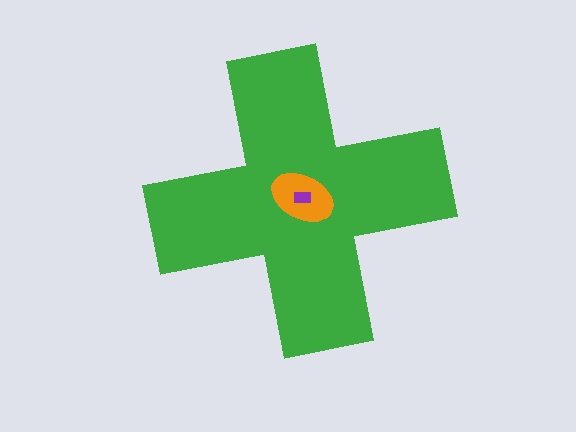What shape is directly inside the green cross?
The orange ellipse.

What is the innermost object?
The purple rectangle.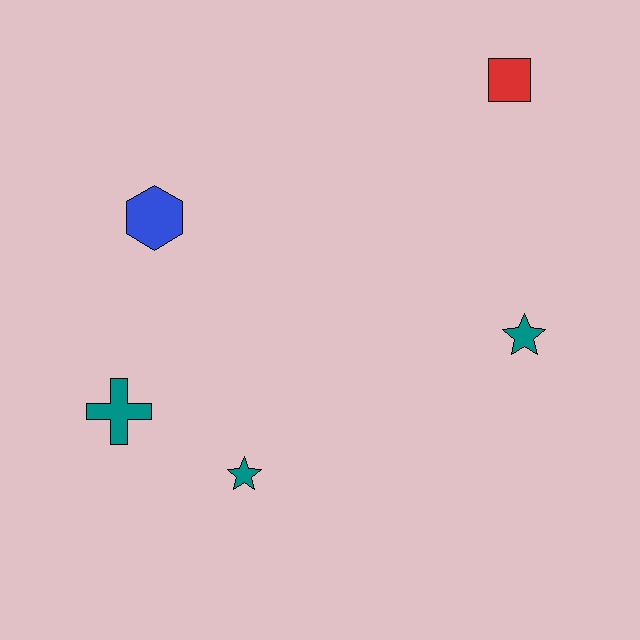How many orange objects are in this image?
There are no orange objects.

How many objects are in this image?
There are 5 objects.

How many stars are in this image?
There are 2 stars.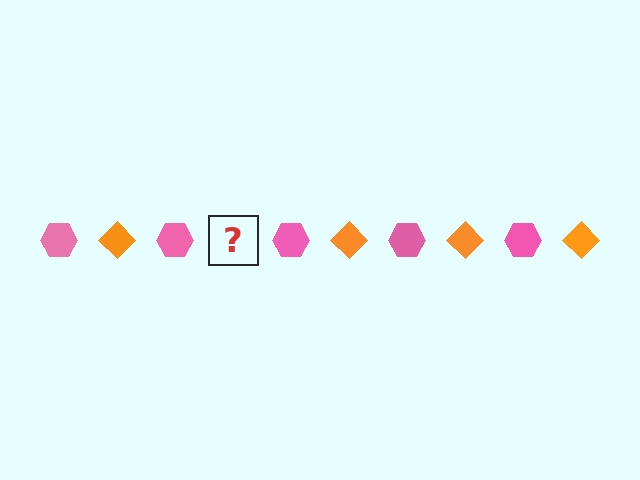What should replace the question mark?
The question mark should be replaced with an orange diamond.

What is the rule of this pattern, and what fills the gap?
The rule is that the pattern alternates between pink hexagon and orange diamond. The gap should be filled with an orange diamond.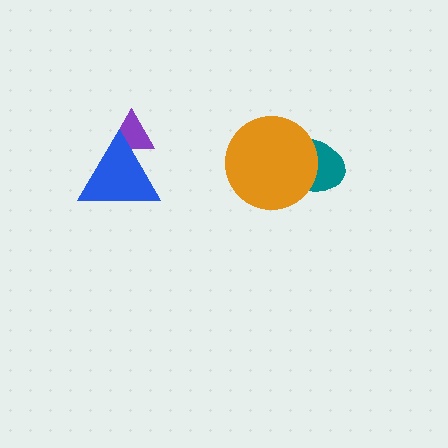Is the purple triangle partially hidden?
Yes, it is partially covered by another shape.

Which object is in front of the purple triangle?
The blue triangle is in front of the purple triangle.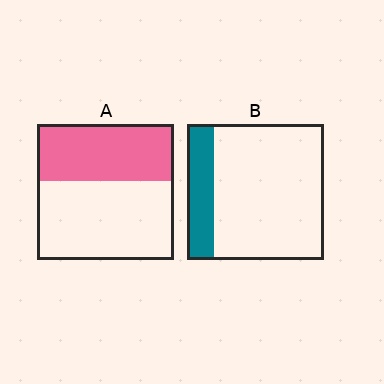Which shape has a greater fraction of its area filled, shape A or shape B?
Shape A.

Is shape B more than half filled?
No.